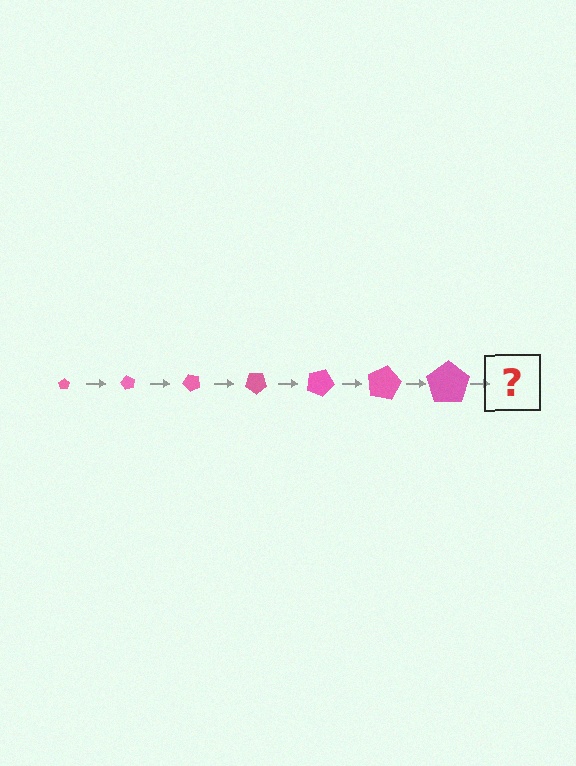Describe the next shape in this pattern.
It should be a pentagon, larger than the previous one and rotated 420 degrees from the start.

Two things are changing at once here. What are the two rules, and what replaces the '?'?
The two rules are that the pentagon grows larger each step and it rotates 60 degrees each step. The '?' should be a pentagon, larger than the previous one and rotated 420 degrees from the start.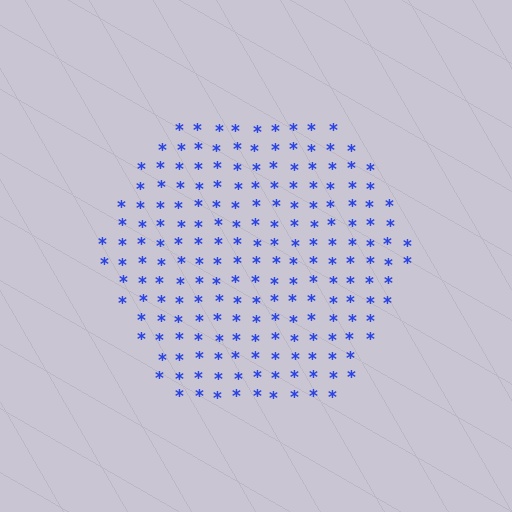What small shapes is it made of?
It is made of small asterisks.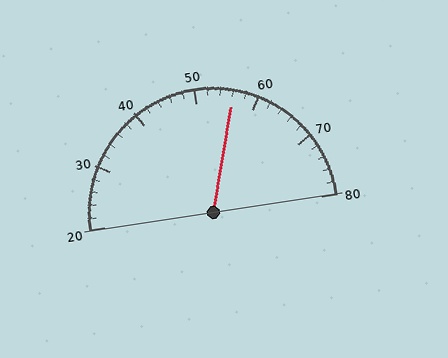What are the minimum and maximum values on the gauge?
The gauge ranges from 20 to 80.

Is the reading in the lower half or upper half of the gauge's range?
The reading is in the upper half of the range (20 to 80).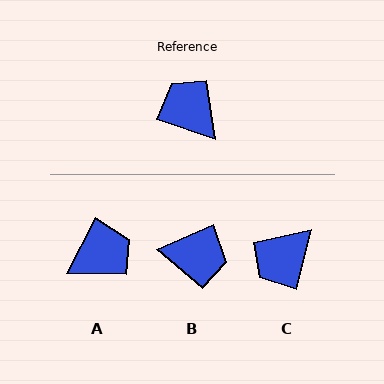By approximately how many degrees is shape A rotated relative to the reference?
Approximately 100 degrees clockwise.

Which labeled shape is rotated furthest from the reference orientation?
B, about 138 degrees away.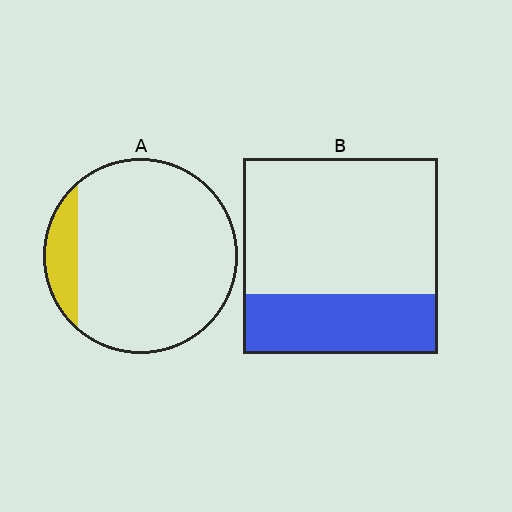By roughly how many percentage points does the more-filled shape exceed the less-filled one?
By roughly 20 percentage points (B over A).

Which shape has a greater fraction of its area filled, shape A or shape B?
Shape B.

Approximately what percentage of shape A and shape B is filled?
A is approximately 10% and B is approximately 30%.